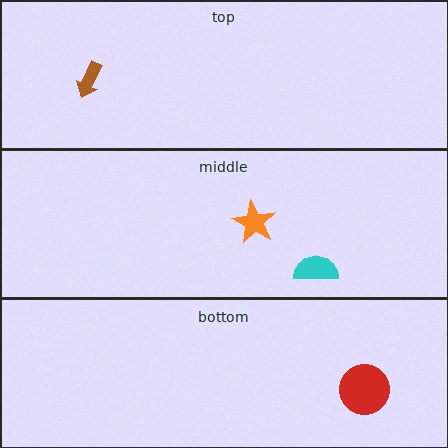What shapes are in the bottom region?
The red circle.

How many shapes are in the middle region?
2.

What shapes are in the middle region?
The cyan semicircle, the orange star.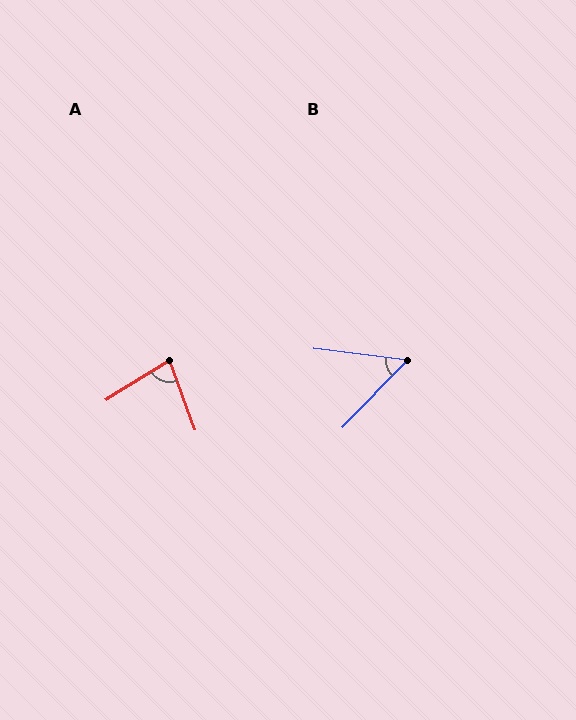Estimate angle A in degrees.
Approximately 78 degrees.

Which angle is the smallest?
B, at approximately 53 degrees.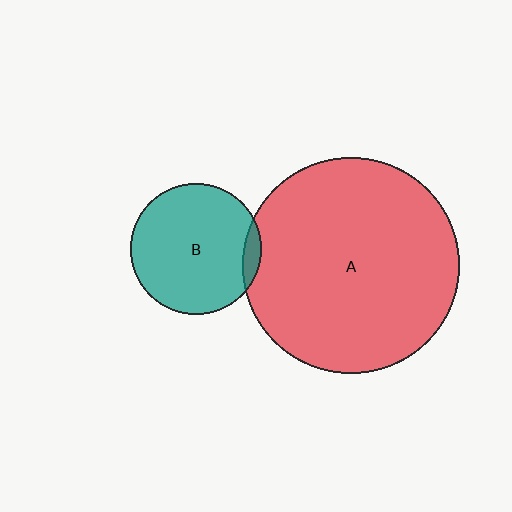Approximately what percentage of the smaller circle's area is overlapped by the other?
Approximately 5%.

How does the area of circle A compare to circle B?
Approximately 2.7 times.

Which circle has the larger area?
Circle A (red).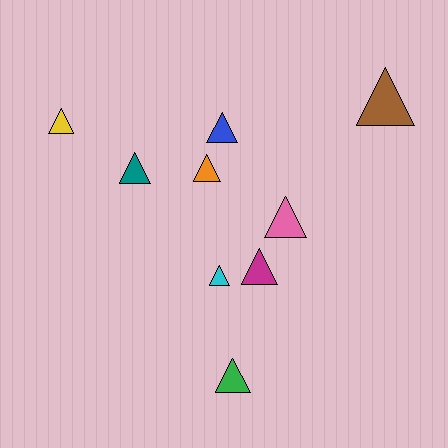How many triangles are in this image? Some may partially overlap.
There are 9 triangles.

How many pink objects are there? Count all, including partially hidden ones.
There is 1 pink object.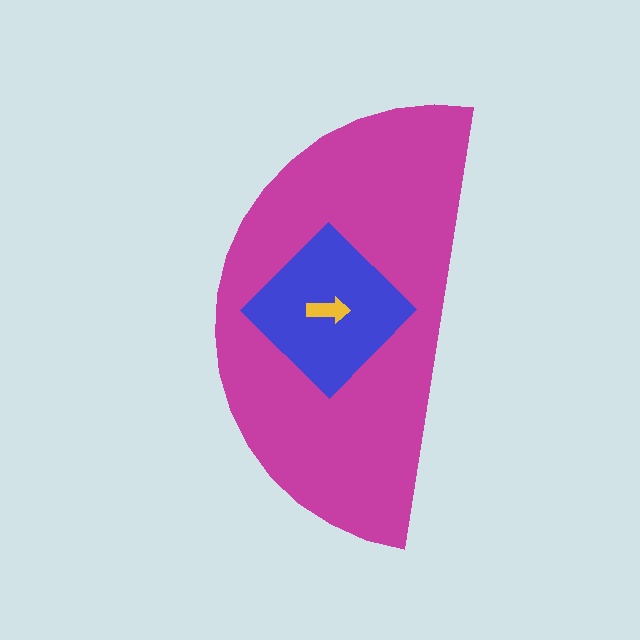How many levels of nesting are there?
3.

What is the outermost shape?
The magenta semicircle.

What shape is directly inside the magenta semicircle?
The blue diamond.